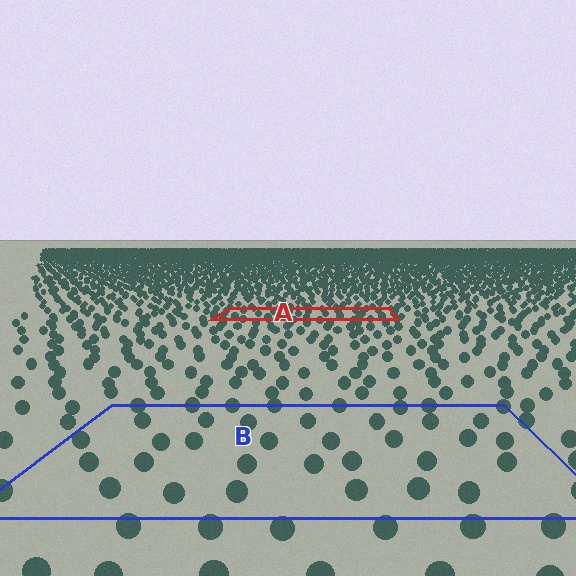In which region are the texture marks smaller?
The texture marks are smaller in region A, because it is farther away.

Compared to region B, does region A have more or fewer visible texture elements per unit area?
Region A has more texture elements per unit area — they are packed more densely because it is farther away.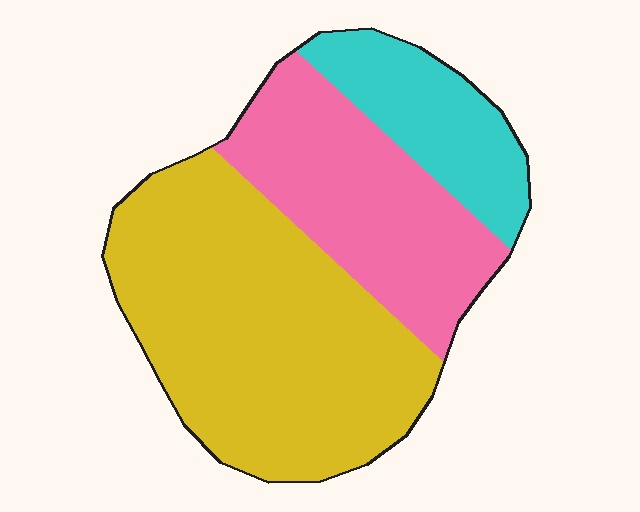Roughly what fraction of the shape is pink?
Pink covers 30% of the shape.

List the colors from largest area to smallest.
From largest to smallest: yellow, pink, cyan.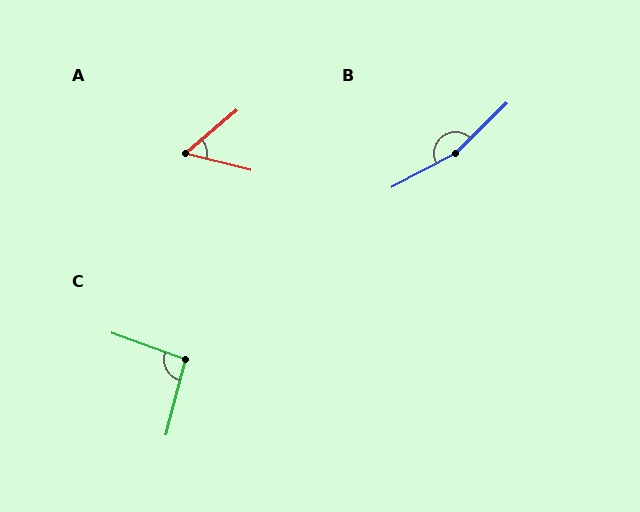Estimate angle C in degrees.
Approximately 96 degrees.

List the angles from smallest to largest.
A (54°), C (96°), B (163°).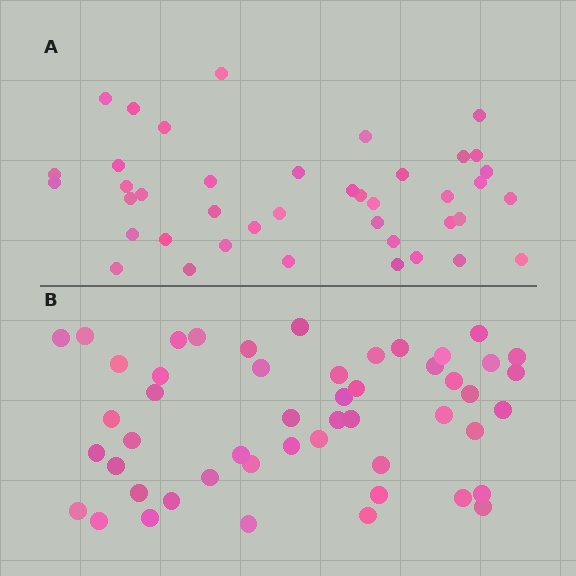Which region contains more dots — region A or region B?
Region B (the bottom region) has more dots.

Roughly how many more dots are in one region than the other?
Region B has roughly 8 or so more dots than region A.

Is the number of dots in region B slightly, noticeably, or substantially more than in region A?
Region B has only slightly more — the two regions are fairly close. The ratio is roughly 1.2 to 1.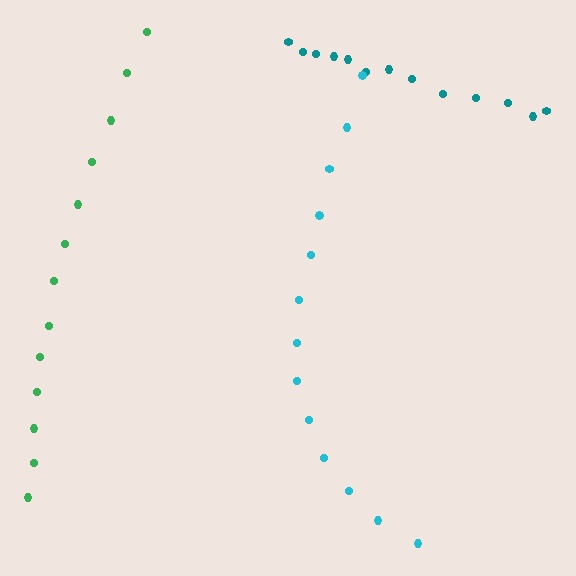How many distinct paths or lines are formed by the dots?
There are 3 distinct paths.